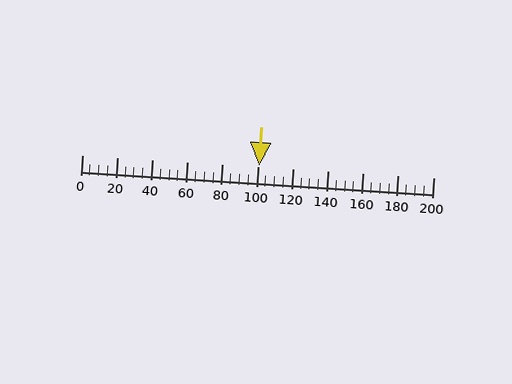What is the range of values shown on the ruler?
The ruler shows values from 0 to 200.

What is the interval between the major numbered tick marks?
The major tick marks are spaced 20 units apart.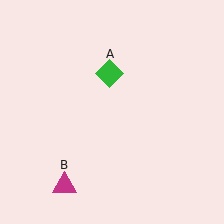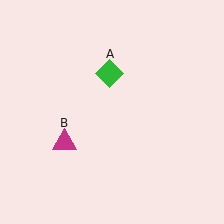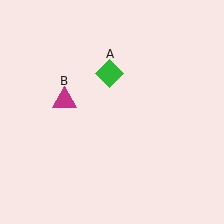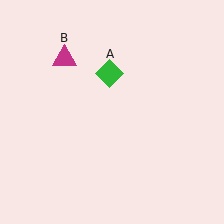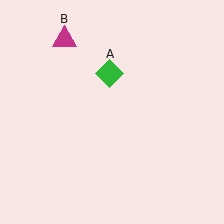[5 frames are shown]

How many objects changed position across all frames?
1 object changed position: magenta triangle (object B).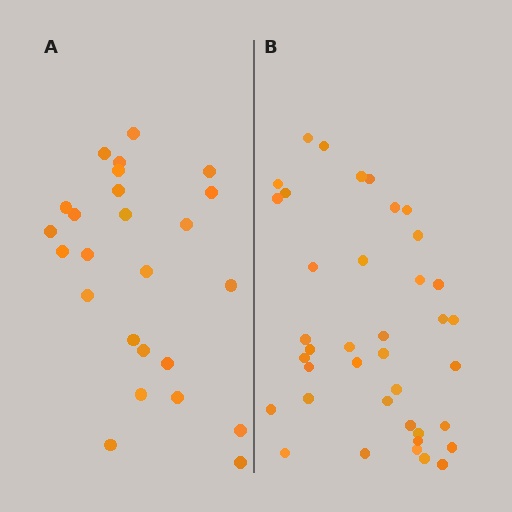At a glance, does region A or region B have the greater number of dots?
Region B (the right region) has more dots.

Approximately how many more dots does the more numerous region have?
Region B has approximately 15 more dots than region A.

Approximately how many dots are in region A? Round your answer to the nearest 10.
About 20 dots. (The exact count is 25, which rounds to 20.)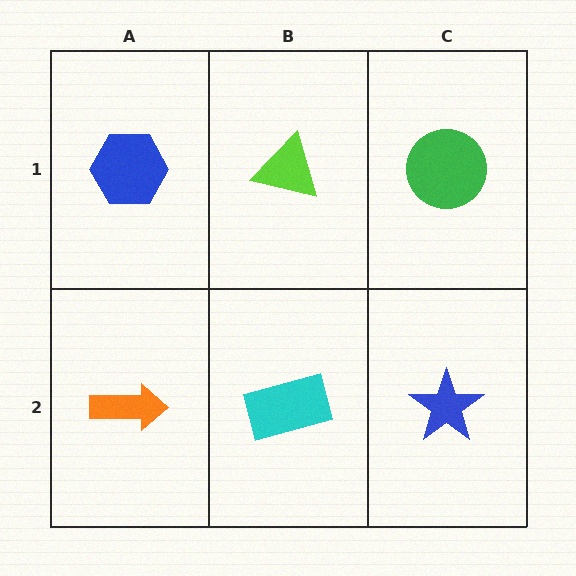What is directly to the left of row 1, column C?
A lime triangle.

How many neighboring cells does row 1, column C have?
2.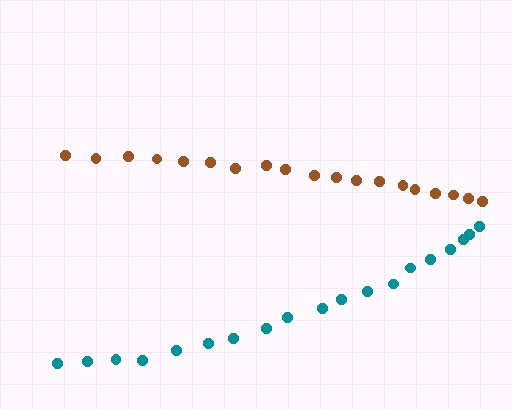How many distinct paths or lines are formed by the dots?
There are 2 distinct paths.